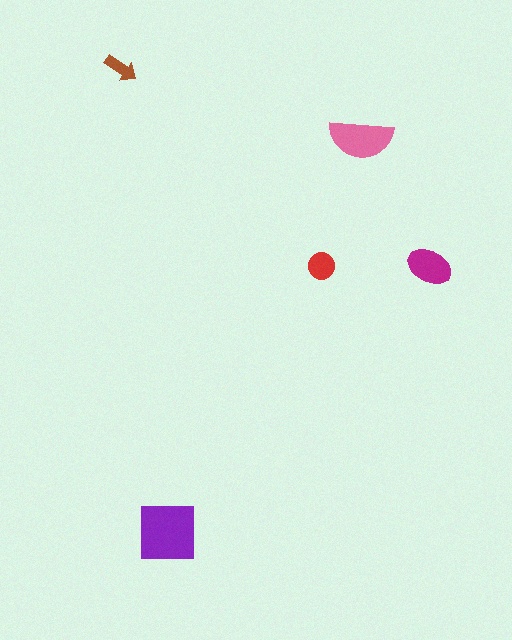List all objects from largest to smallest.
The purple square, the pink semicircle, the magenta ellipse, the red circle, the brown arrow.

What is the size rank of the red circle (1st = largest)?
4th.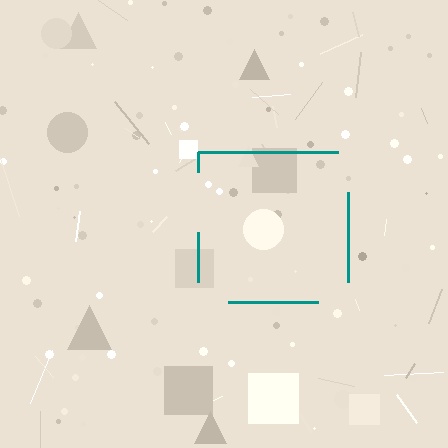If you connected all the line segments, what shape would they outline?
They would outline a square.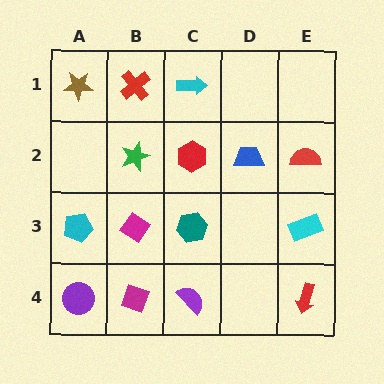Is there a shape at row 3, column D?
No, that cell is empty.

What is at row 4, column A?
A purple circle.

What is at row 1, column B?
A red cross.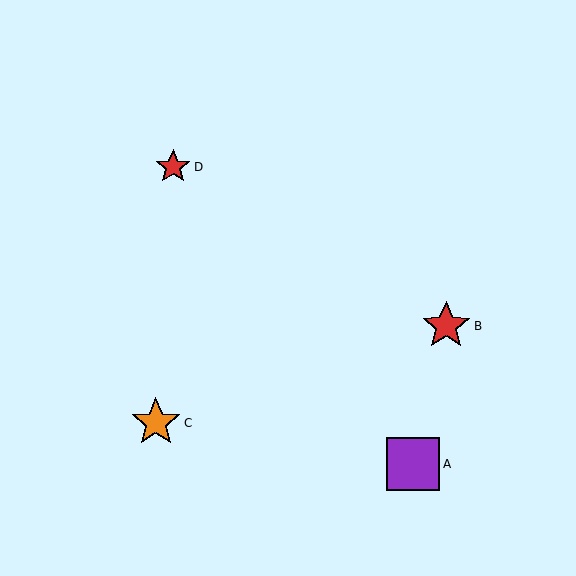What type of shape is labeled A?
Shape A is a purple square.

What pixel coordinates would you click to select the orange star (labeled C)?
Click at (156, 423) to select the orange star C.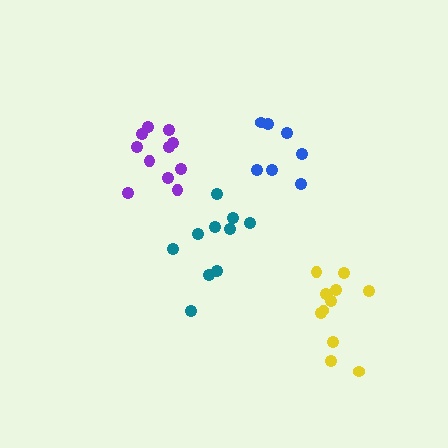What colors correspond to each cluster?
The clusters are colored: teal, purple, blue, yellow.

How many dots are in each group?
Group 1: 10 dots, Group 2: 11 dots, Group 3: 7 dots, Group 4: 11 dots (39 total).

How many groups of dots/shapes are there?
There are 4 groups.